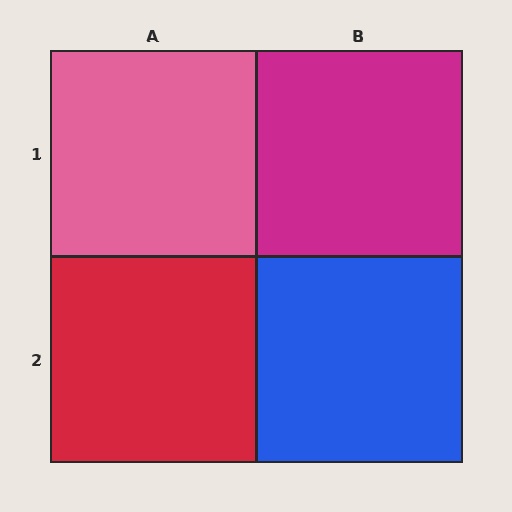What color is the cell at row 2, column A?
Red.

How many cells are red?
1 cell is red.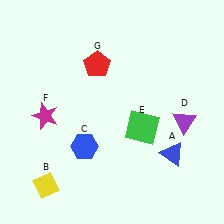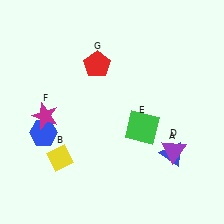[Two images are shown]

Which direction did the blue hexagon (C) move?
The blue hexagon (C) moved left.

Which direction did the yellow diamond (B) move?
The yellow diamond (B) moved up.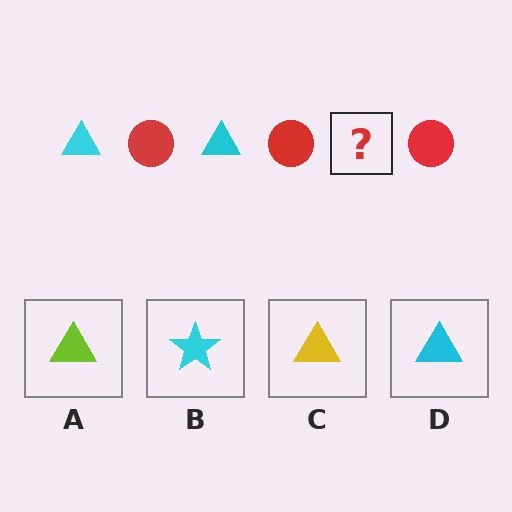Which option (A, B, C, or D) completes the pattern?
D.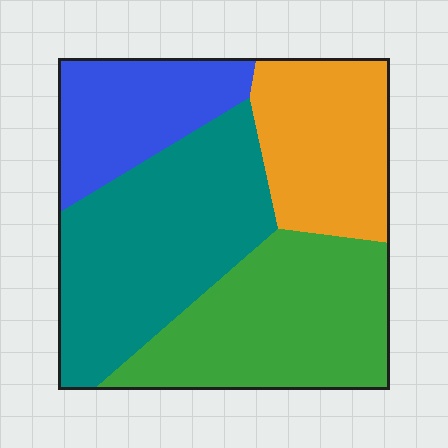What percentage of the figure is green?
Green covers around 30% of the figure.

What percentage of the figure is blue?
Blue covers about 15% of the figure.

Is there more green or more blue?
Green.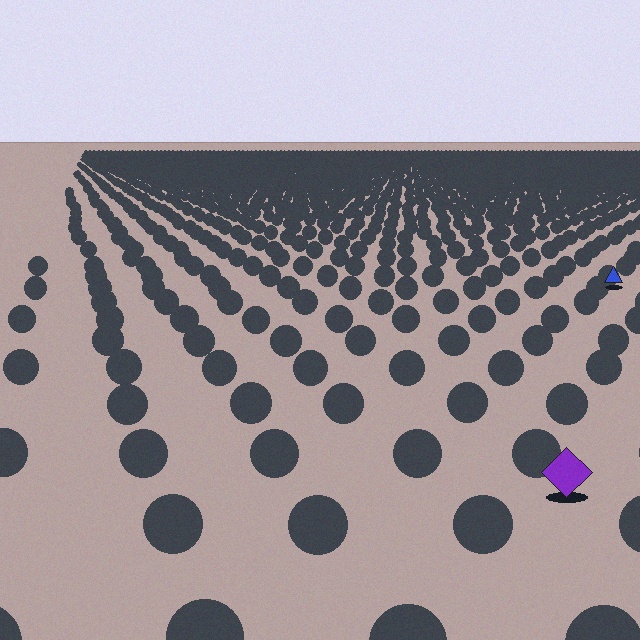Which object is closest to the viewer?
The purple diamond is closest. The texture marks near it are larger and more spread out.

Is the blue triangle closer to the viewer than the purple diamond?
No. The purple diamond is closer — you can tell from the texture gradient: the ground texture is coarser near it.